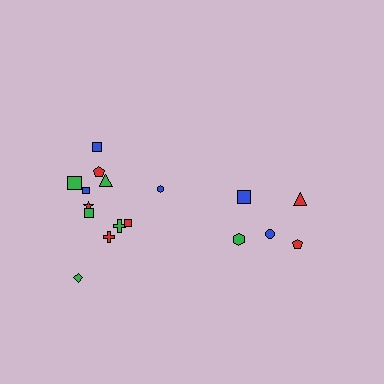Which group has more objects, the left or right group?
The left group.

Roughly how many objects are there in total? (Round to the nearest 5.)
Roughly 15 objects in total.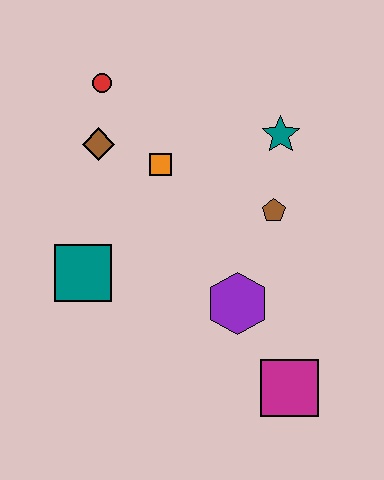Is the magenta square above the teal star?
No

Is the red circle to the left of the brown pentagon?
Yes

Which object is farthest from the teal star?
The magenta square is farthest from the teal star.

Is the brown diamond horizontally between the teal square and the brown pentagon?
Yes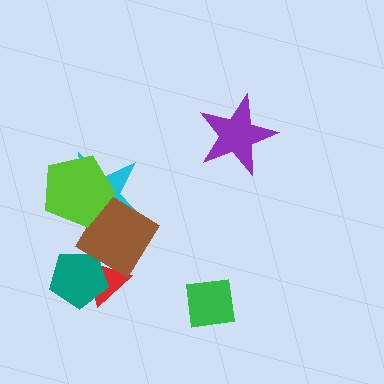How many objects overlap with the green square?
0 objects overlap with the green square.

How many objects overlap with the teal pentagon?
2 objects overlap with the teal pentagon.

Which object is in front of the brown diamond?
The lime pentagon is in front of the brown diamond.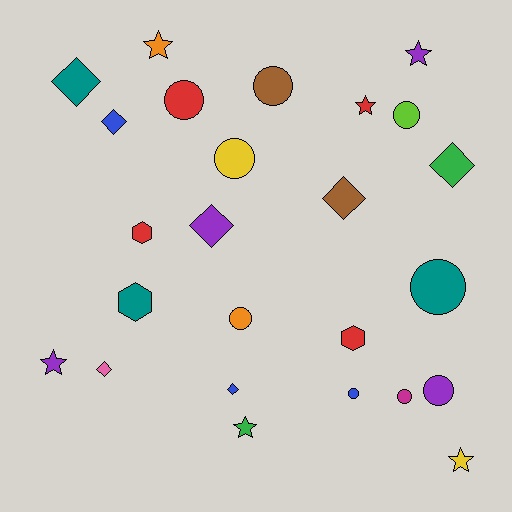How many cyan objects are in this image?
There are no cyan objects.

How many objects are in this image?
There are 25 objects.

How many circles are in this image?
There are 9 circles.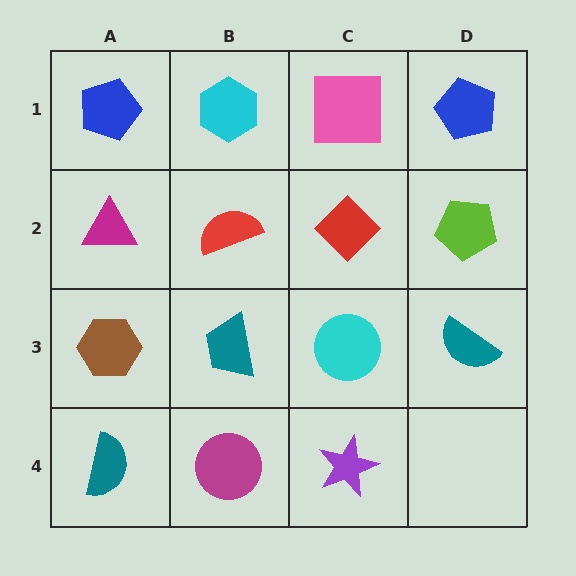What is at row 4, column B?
A magenta circle.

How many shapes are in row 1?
4 shapes.